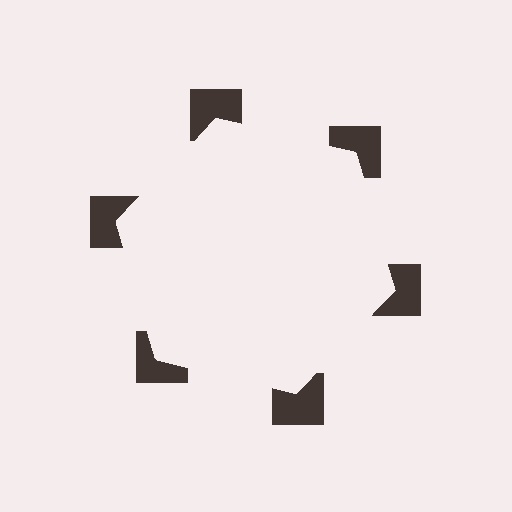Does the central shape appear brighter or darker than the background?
It typically appears slightly brighter than the background, even though no actual brightness change is drawn.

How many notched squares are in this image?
There are 6 — one at each vertex of the illusory hexagon.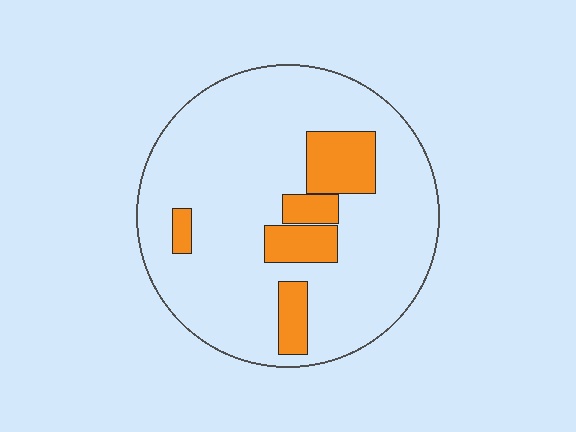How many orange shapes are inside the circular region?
5.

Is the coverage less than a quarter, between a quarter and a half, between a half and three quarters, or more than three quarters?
Less than a quarter.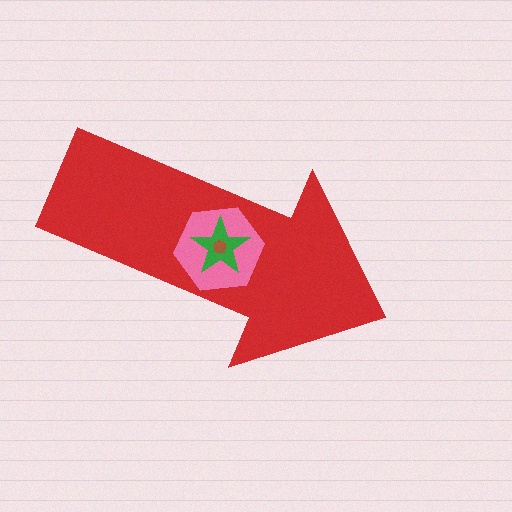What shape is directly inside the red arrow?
The pink hexagon.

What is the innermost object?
The brown pentagon.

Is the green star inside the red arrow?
Yes.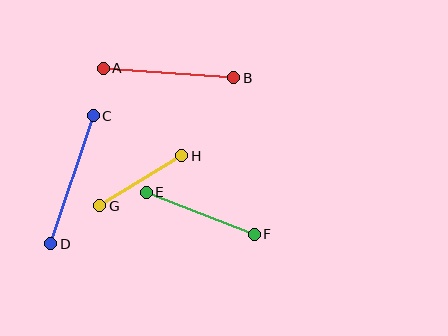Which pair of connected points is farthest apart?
Points C and D are farthest apart.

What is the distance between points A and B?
The distance is approximately 131 pixels.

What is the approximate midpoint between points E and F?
The midpoint is at approximately (200, 213) pixels.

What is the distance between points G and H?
The distance is approximately 96 pixels.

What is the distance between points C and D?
The distance is approximately 135 pixels.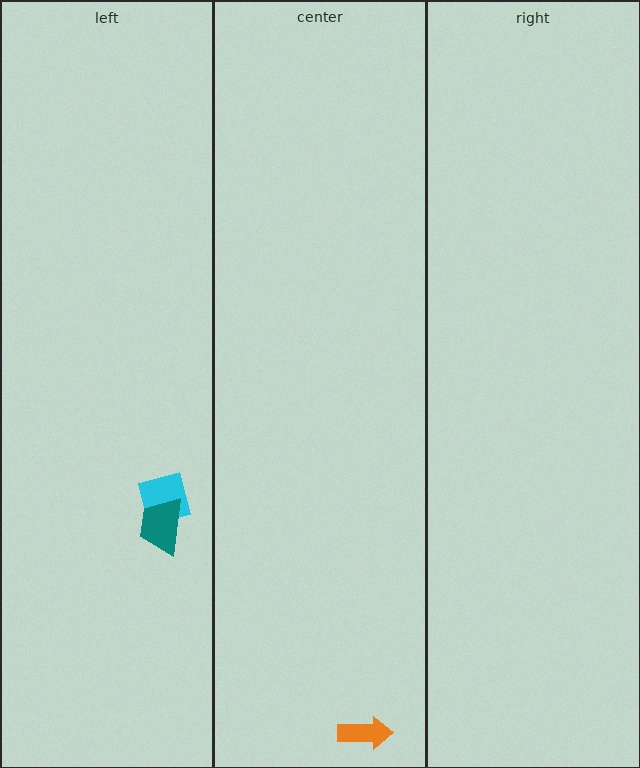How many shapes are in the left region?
2.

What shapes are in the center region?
The orange arrow.